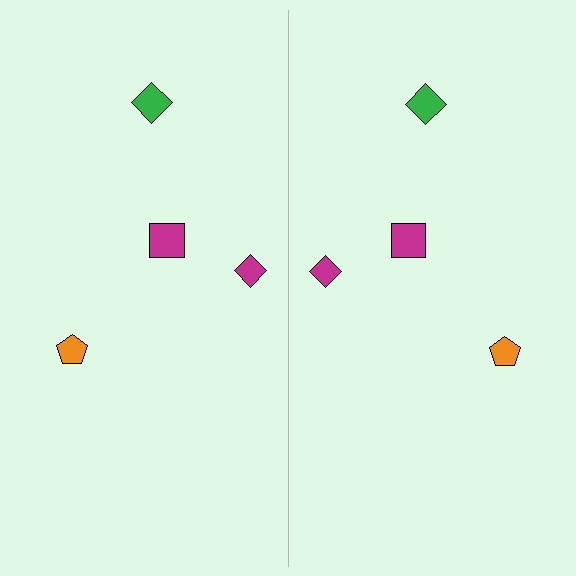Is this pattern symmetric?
Yes, this pattern has bilateral (reflection) symmetry.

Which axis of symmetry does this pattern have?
The pattern has a vertical axis of symmetry running through the center of the image.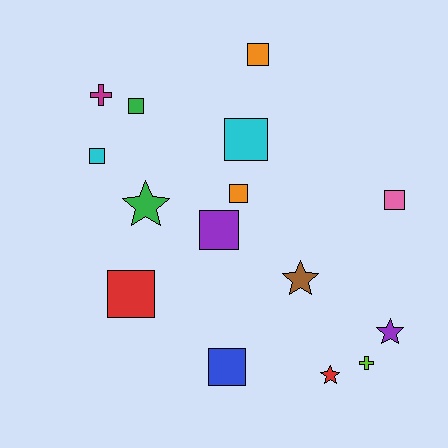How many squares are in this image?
There are 9 squares.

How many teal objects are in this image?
There are no teal objects.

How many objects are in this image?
There are 15 objects.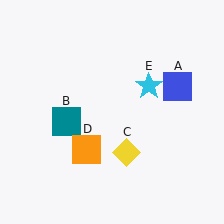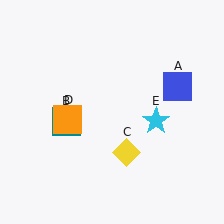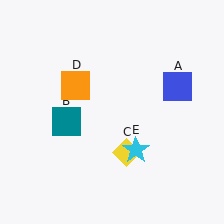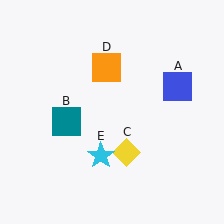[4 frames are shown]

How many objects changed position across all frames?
2 objects changed position: orange square (object D), cyan star (object E).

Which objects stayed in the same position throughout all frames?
Blue square (object A) and teal square (object B) and yellow diamond (object C) remained stationary.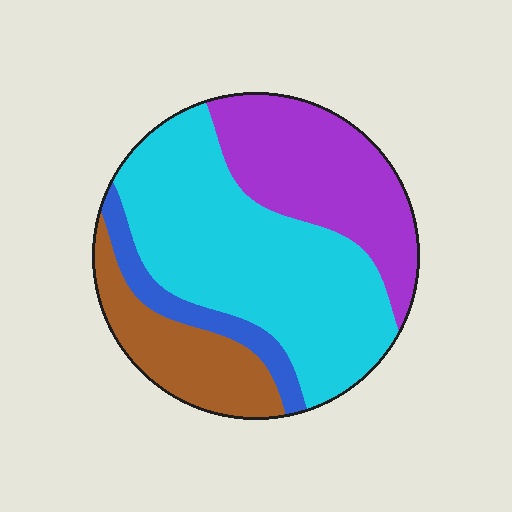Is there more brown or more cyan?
Cyan.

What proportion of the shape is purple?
Purple covers 28% of the shape.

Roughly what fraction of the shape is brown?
Brown takes up about one sixth (1/6) of the shape.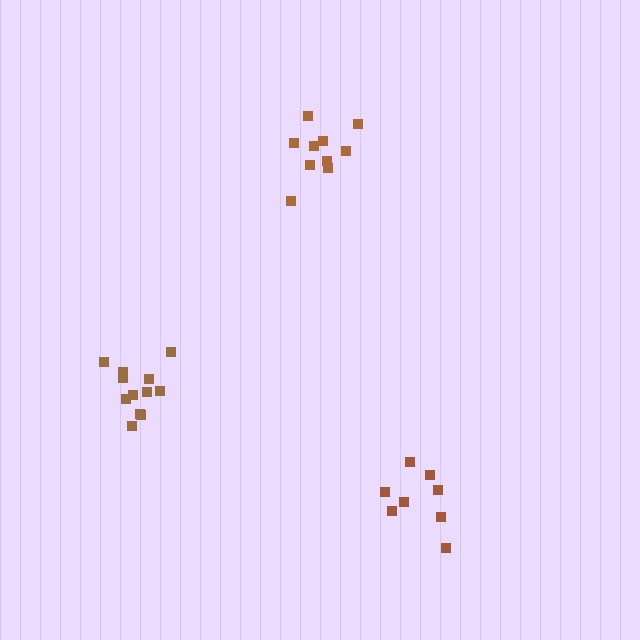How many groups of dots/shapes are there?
There are 3 groups.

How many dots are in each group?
Group 1: 10 dots, Group 2: 12 dots, Group 3: 8 dots (30 total).